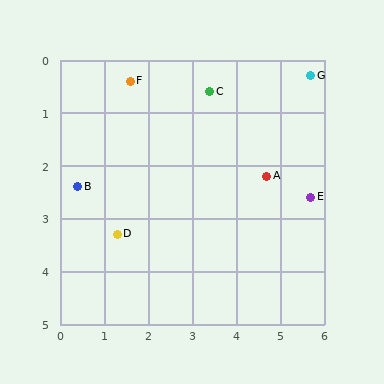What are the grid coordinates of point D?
Point D is at approximately (1.3, 3.3).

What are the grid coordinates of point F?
Point F is at approximately (1.6, 0.4).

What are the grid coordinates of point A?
Point A is at approximately (4.7, 2.2).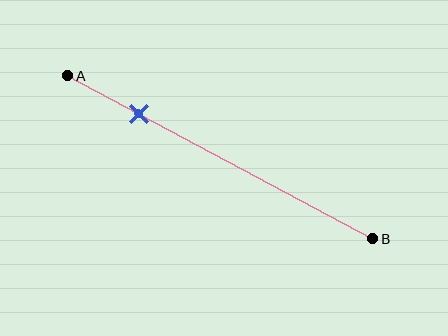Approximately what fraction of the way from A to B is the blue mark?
The blue mark is approximately 25% of the way from A to B.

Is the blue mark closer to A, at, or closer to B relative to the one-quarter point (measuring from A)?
The blue mark is approximately at the one-quarter point of segment AB.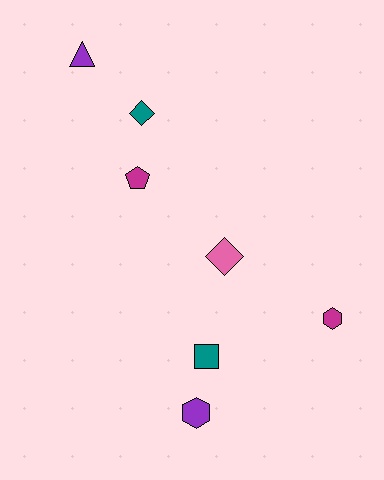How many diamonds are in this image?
There are 2 diamonds.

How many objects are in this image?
There are 7 objects.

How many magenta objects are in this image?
There are 2 magenta objects.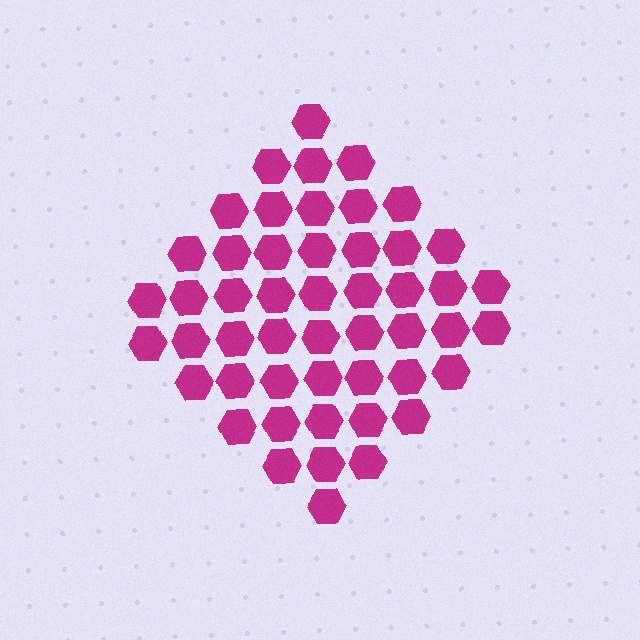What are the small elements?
The small elements are hexagons.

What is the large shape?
The large shape is a diamond.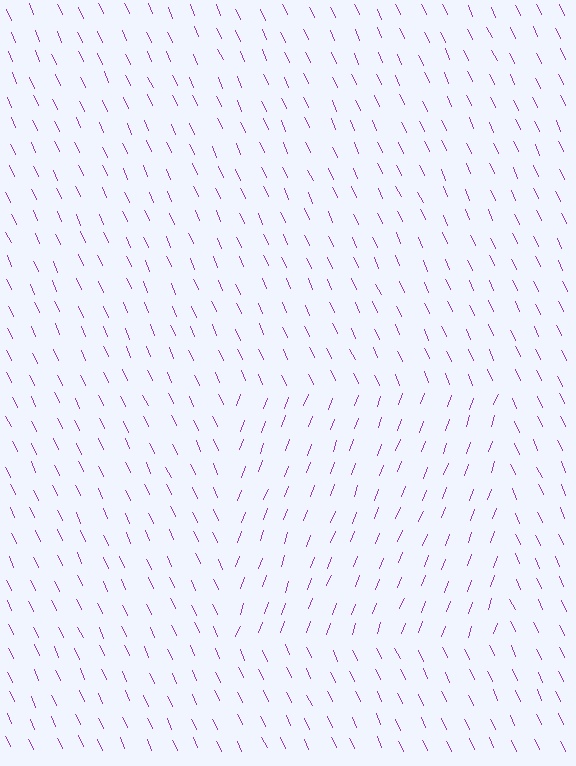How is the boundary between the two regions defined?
The boundary is defined purely by a change in line orientation (approximately 45 degrees difference). All lines are the same color and thickness.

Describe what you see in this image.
The image is filled with small purple line segments. A rectangle region in the image has lines oriented differently from the surrounding lines, creating a visible texture boundary.